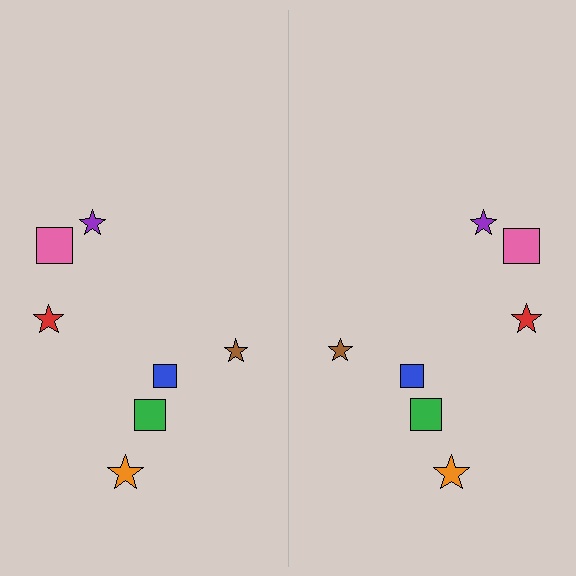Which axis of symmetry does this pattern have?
The pattern has a vertical axis of symmetry running through the center of the image.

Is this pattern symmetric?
Yes, this pattern has bilateral (reflection) symmetry.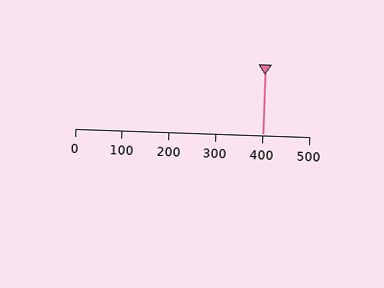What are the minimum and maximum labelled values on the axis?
The axis runs from 0 to 500.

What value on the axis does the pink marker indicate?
The marker indicates approximately 400.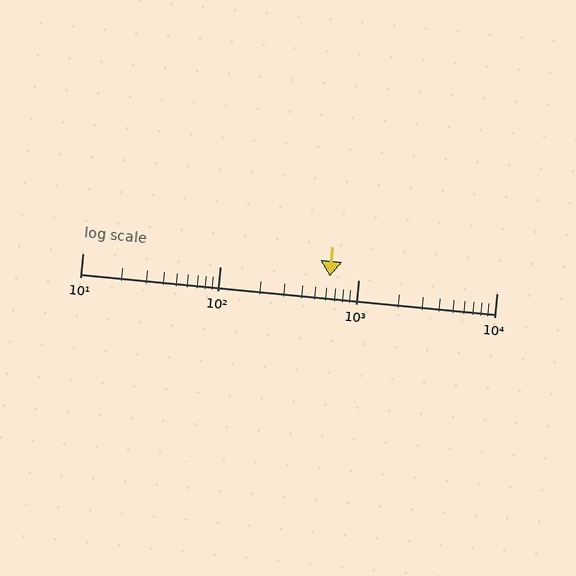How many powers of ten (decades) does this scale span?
The scale spans 3 decades, from 10 to 10000.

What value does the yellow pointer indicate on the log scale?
The pointer indicates approximately 620.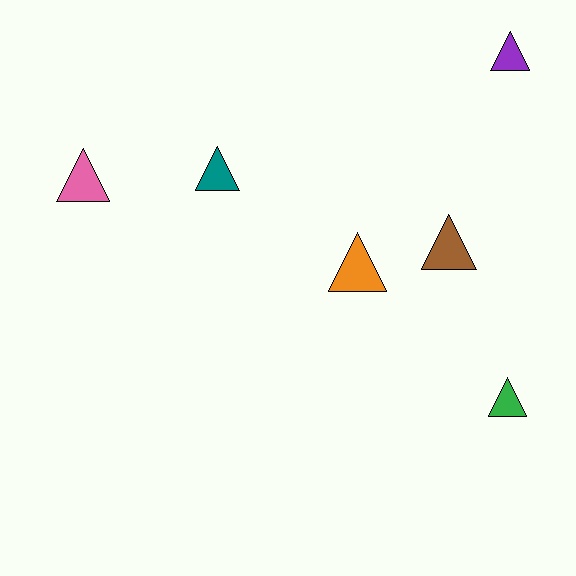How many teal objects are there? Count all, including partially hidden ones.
There is 1 teal object.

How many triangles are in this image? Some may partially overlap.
There are 6 triangles.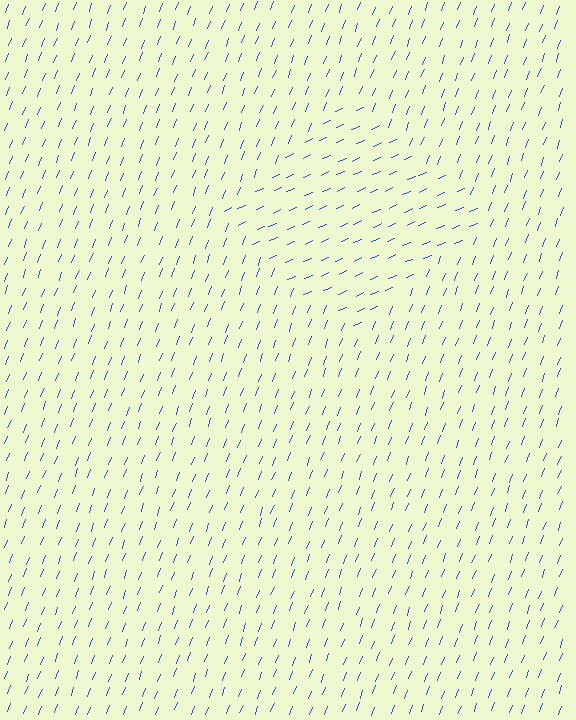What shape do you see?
I see a diamond.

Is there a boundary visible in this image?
Yes, there is a texture boundary formed by a change in line orientation.